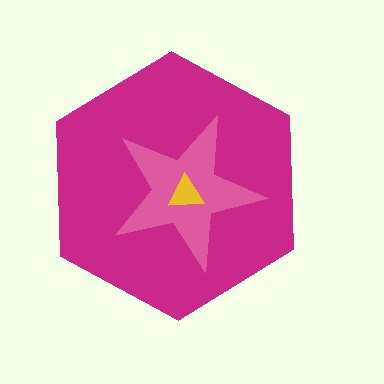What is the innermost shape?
The yellow triangle.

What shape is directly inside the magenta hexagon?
The pink star.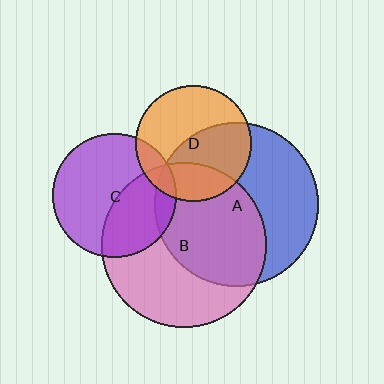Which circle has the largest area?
Circle B (pink).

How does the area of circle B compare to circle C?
Approximately 1.8 times.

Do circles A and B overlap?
Yes.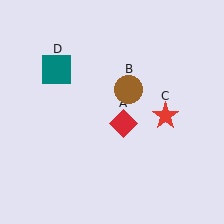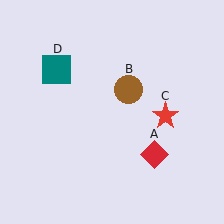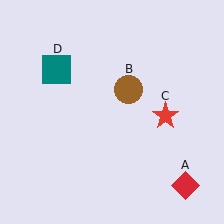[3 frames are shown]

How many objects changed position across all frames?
1 object changed position: red diamond (object A).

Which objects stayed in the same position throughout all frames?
Brown circle (object B) and red star (object C) and teal square (object D) remained stationary.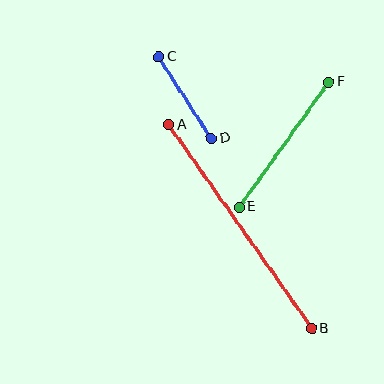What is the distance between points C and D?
The distance is approximately 97 pixels.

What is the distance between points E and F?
The distance is approximately 154 pixels.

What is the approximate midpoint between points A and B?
The midpoint is at approximately (240, 227) pixels.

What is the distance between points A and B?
The distance is approximately 249 pixels.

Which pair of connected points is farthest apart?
Points A and B are farthest apart.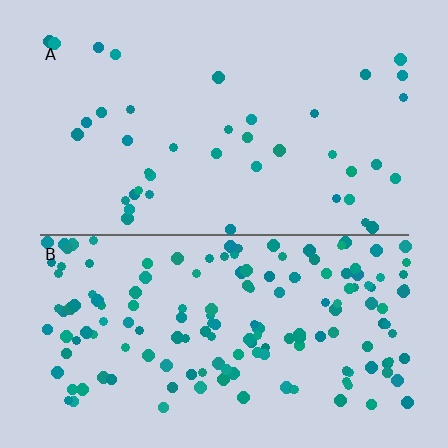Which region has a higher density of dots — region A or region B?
B (the bottom).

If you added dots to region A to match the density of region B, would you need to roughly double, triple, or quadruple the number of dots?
Approximately quadruple.